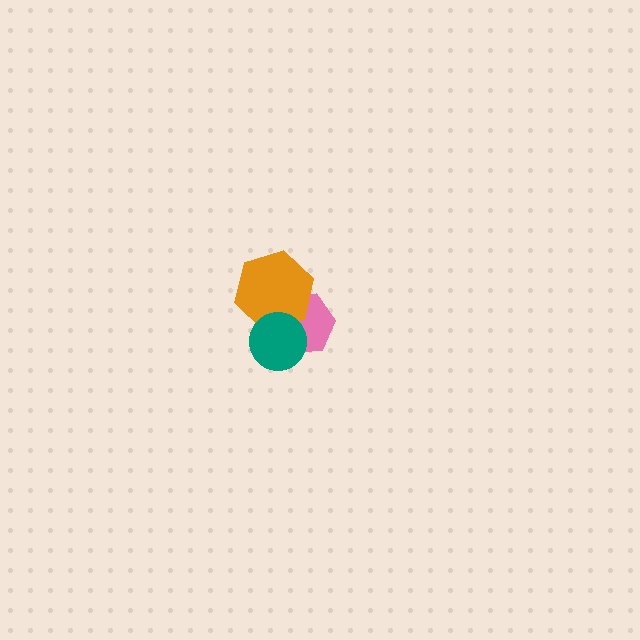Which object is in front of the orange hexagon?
The teal circle is in front of the orange hexagon.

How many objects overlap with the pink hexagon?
2 objects overlap with the pink hexagon.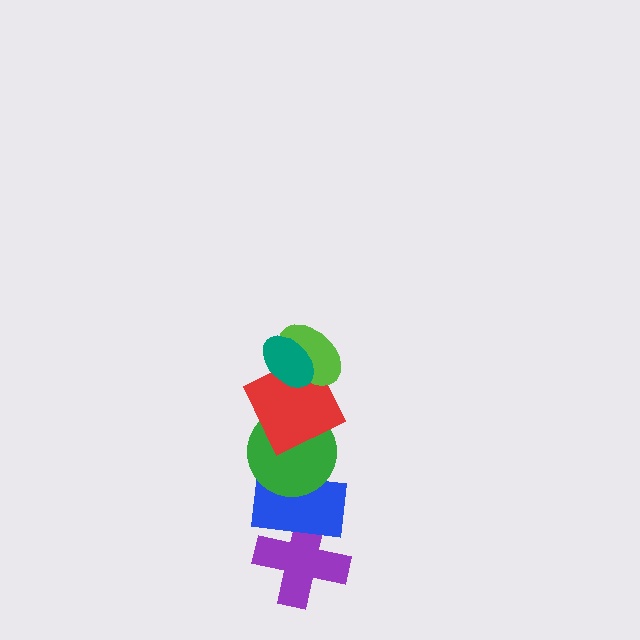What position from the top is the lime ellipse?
The lime ellipse is 2nd from the top.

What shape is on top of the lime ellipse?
The teal ellipse is on top of the lime ellipse.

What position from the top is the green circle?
The green circle is 4th from the top.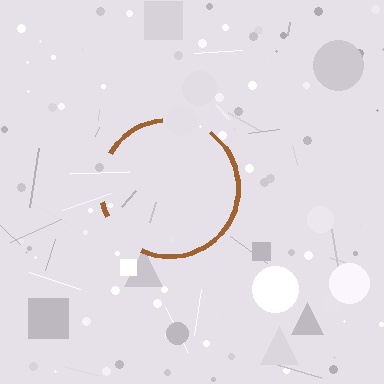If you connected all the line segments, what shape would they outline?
They would outline a circle.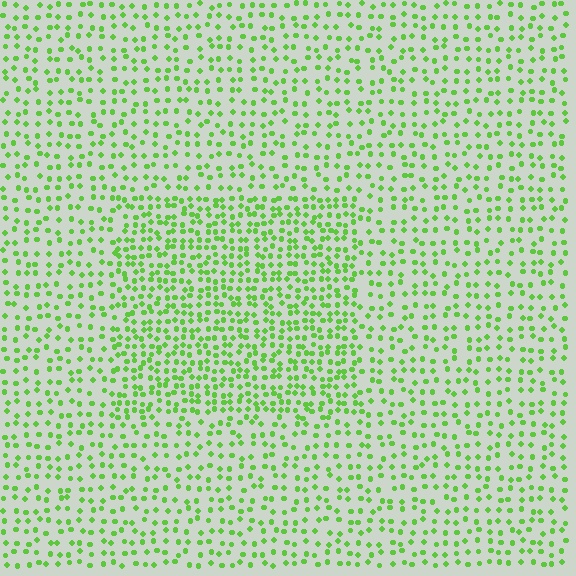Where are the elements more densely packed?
The elements are more densely packed inside the rectangle boundary.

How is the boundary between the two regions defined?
The boundary is defined by a change in element density (approximately 1.7x ratio). All elements are the same color, size, and shape.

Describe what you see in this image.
The image contains small lime elements arranged at two different densities. A rectangle-shaped region is visible where the elements are more densely packed than the surrounding area.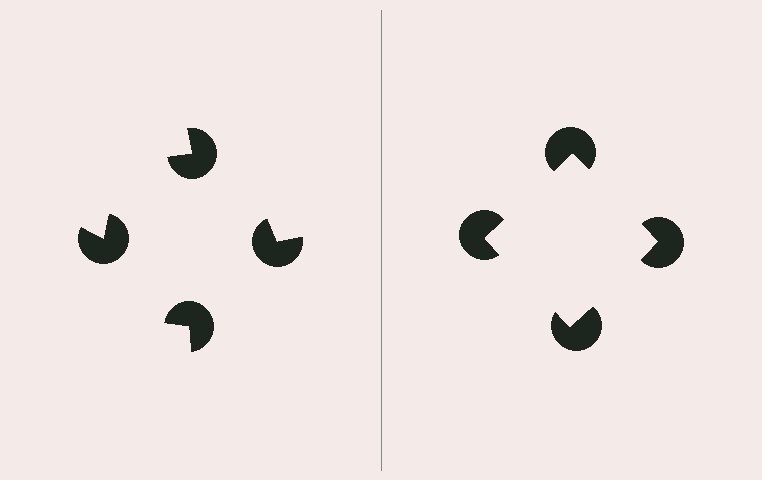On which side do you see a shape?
An illusory square appears on the right side. On the left side the wedge cuts are rotated, so no coherent shape forms.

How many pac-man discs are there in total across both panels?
8 — 4 on each side.